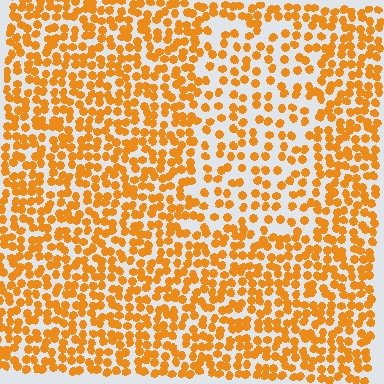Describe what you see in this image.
The image contains small orange elements arranged at two different densities. A rectangle-shaped region is visible where the elements are less densely packed than the surrounding area.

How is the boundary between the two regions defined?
The boundary is defined by a change in element density (approximately 1.8x ratio). All elements are the same color, size, and shape.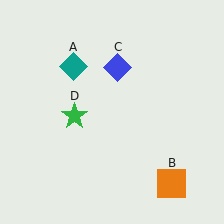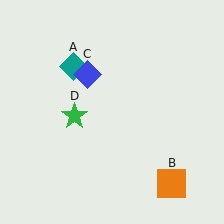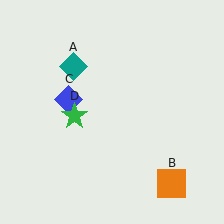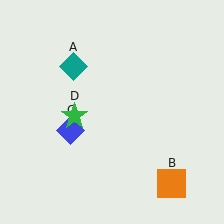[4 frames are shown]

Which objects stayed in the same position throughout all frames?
Teal diamond (object A) and orange square (object B) and green star (object D) remained stationary.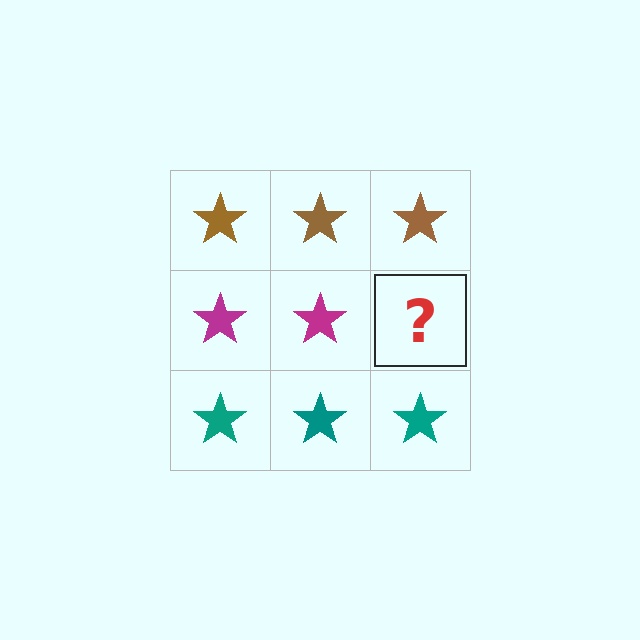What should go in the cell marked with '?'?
The missing cell should contain a magenta star.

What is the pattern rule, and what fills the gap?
The rule is that each row has a consistent color. The gap should be filled with a magenta star.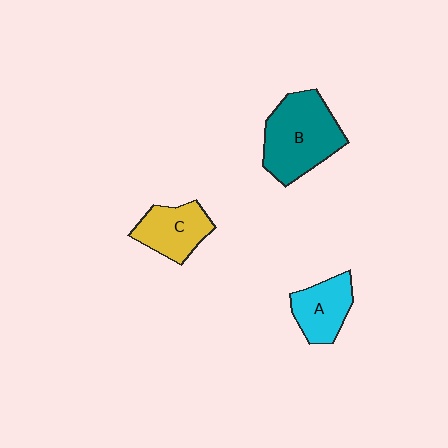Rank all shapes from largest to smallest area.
From largest to smallest: B (teal), C (yellow), A (cyan).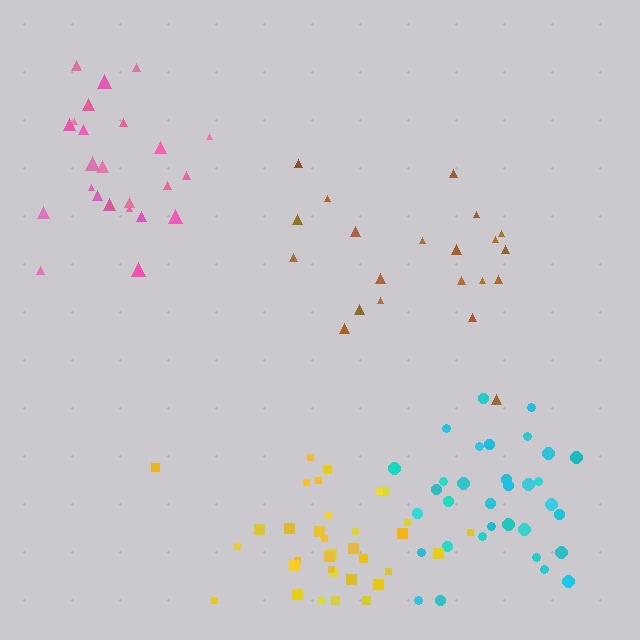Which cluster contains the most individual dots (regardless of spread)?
Yellow (34).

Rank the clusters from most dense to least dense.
cyan, yellow, pink, brown.